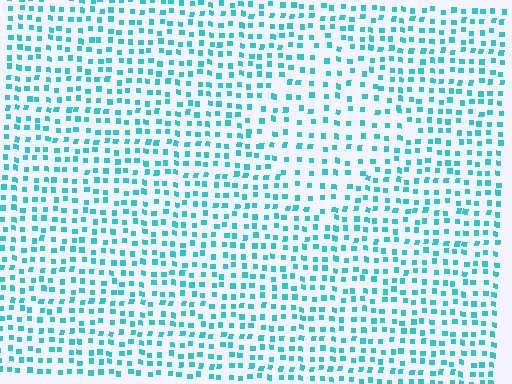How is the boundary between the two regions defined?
The boundary is defined by a change in element density (approximately 1.6x ratio). All elements are the same color, size, and shape.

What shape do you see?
I see a diamond.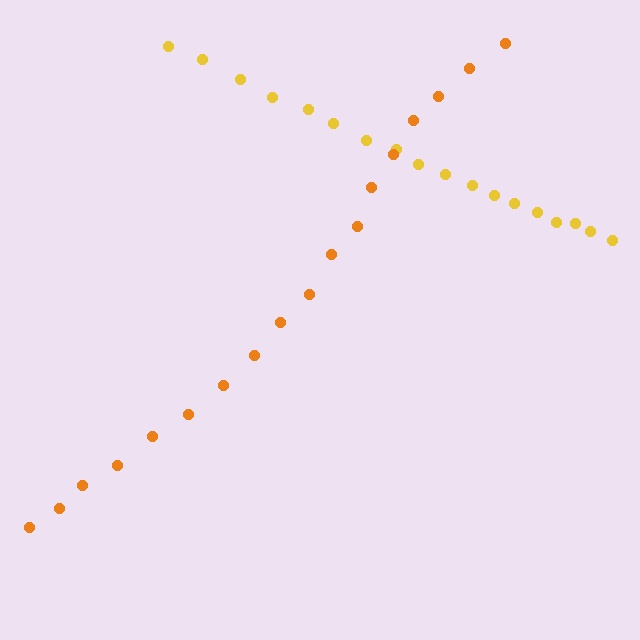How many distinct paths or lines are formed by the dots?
There are 2 distinct paths.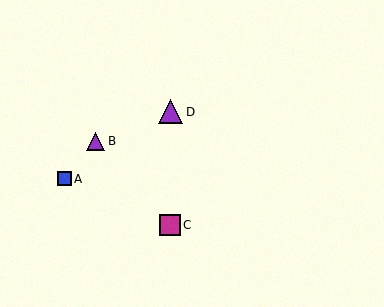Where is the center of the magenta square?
The center of the magenta square is at (170, 225).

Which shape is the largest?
The purple triangle (labeled D) is the largest.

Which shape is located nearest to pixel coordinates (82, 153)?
The purple triangle (labeled B) at (96, 141) is nearest to that location.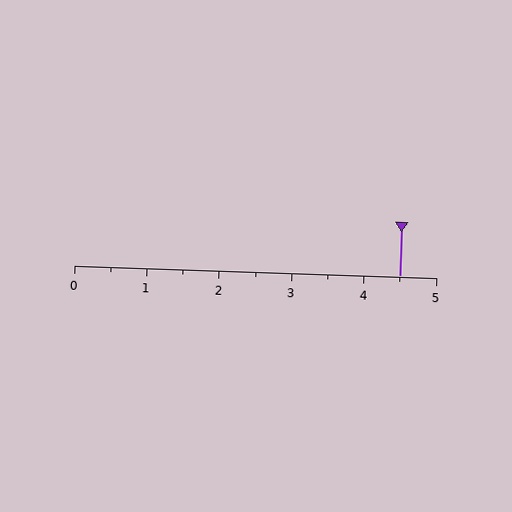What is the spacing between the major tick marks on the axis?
The major ticks are spaced 1 apart.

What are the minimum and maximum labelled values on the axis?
The axis runs from 0 to 5.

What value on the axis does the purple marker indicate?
The marker indicates approximately 4.5.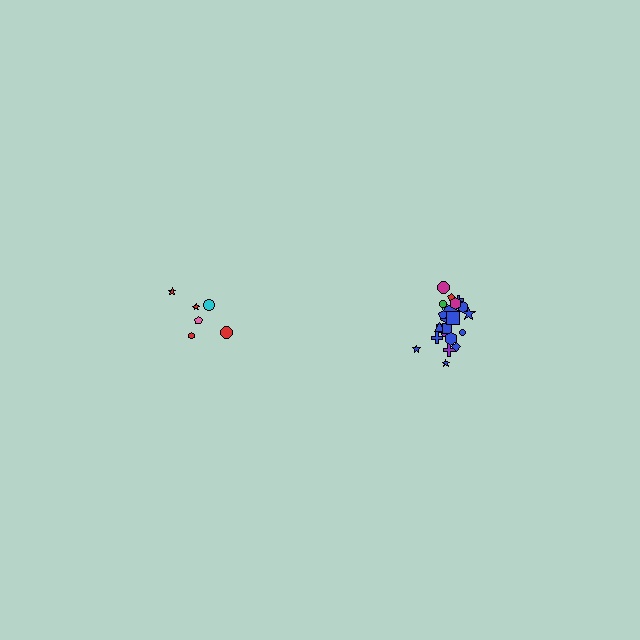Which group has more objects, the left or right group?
The right group.